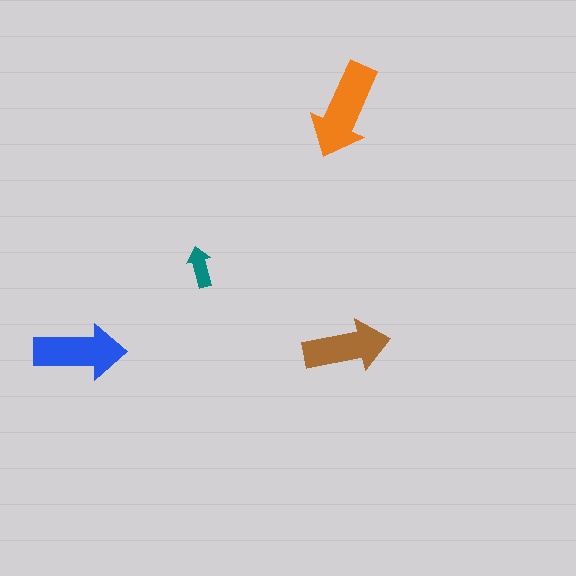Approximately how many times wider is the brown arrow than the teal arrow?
About 2 times wider.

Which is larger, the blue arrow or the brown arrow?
The blue one.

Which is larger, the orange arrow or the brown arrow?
The orange one.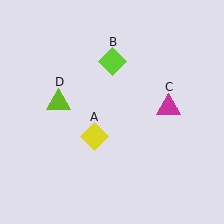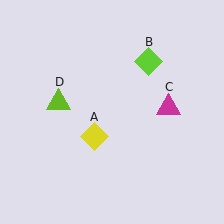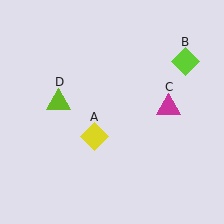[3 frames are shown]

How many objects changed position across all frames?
1 object changed position: lime diamond (object B).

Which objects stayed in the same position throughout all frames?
Yellow diamond (object A) and magenta triangle (object C) and lime triangle (object D) remained stationary.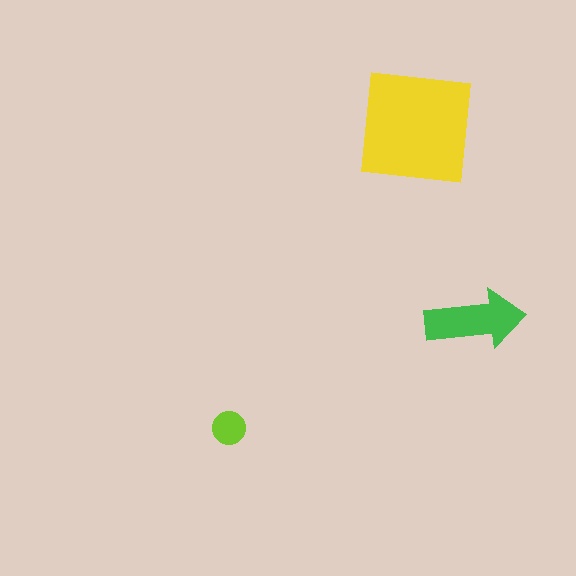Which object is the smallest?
The lime circle.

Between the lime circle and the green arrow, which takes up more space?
The green arrow.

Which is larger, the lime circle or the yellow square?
The yellow square.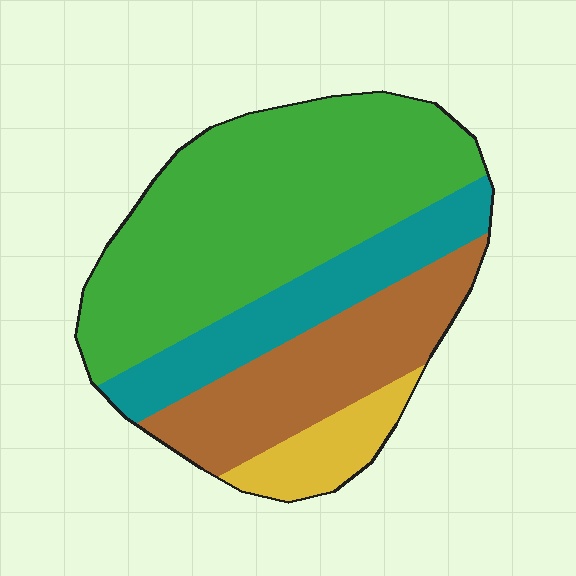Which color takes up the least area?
Yellow, at roughly 10%.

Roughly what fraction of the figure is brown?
Brown covers 23% of the figure.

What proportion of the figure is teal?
Teal takes up about one sixth (1/6) of the figure.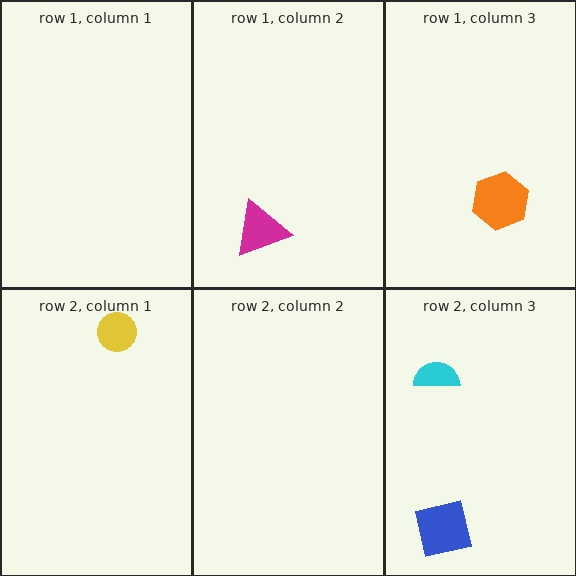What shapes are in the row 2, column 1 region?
The yellow circle.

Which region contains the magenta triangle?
The row 1, column 2 region.